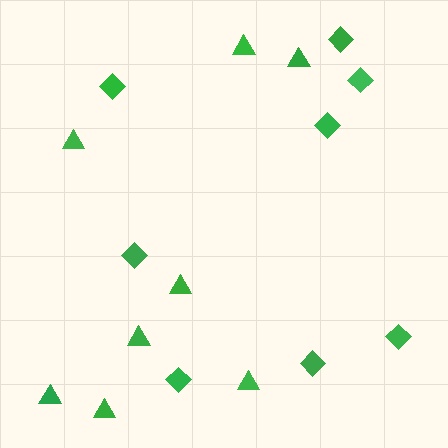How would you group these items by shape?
There are 2 groups: one group of diamonds (8) and one group of triangles (8).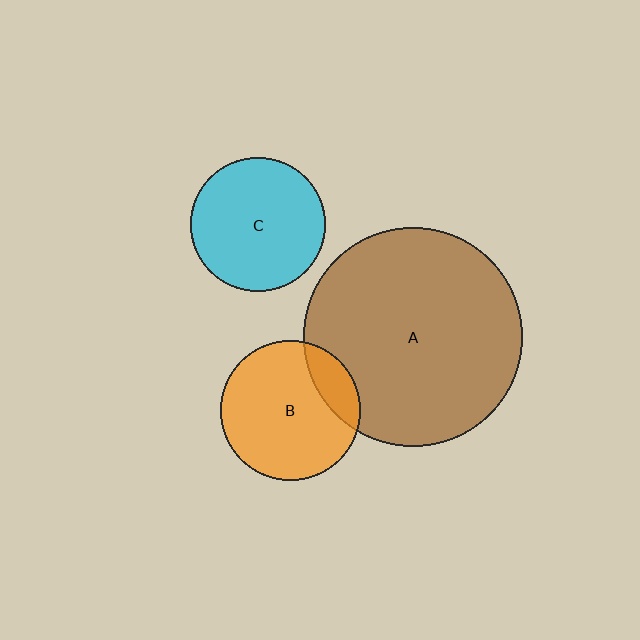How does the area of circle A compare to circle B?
Approximately 2.4 times.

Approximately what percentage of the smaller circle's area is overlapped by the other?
Approximately 15%.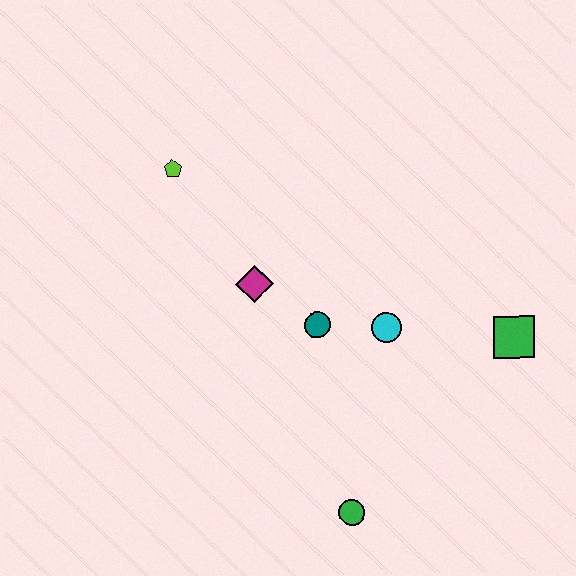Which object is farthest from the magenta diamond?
The green square is farthest from the magenta diamond.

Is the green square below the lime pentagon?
Yes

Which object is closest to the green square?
The cyan circle is closest to the green square.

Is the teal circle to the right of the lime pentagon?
Yes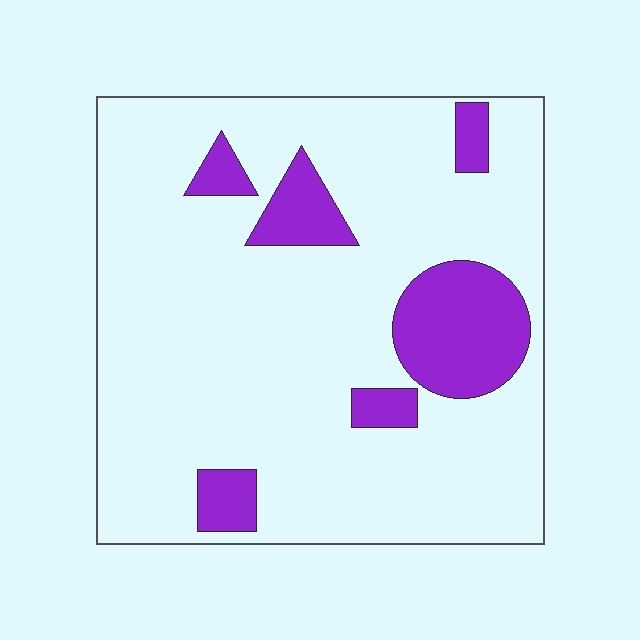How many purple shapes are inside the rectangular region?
6.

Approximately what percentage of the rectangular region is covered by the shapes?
Approximately 15%.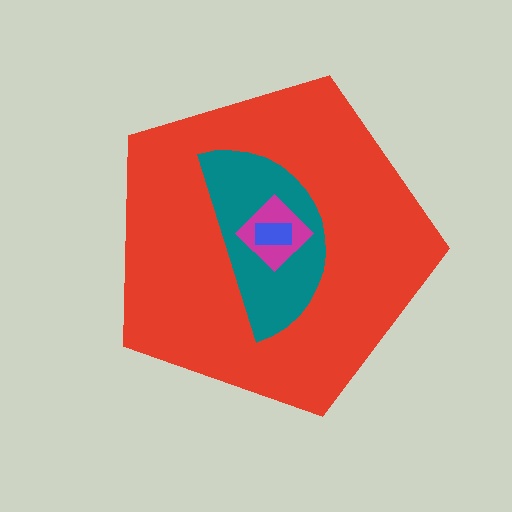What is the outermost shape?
The red pentagon.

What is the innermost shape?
The blue rectangle.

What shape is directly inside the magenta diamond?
The blue rectangle.